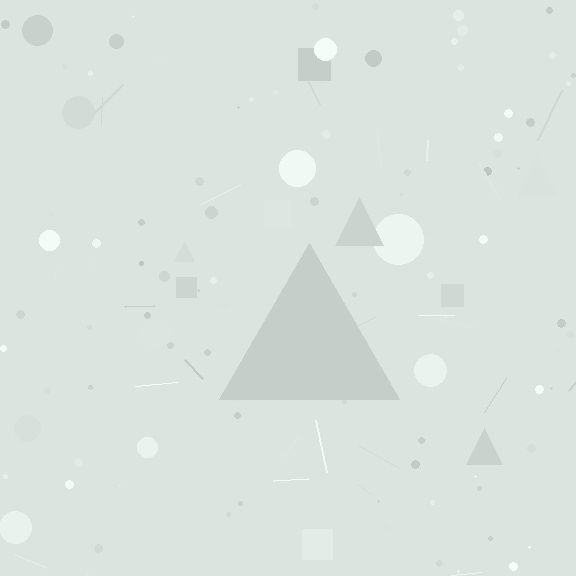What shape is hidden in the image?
A triangle is hidden in the image.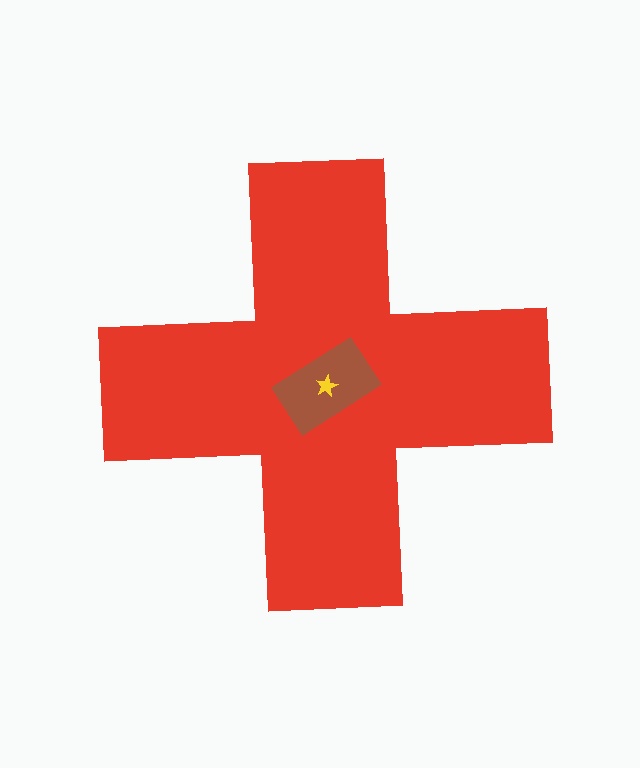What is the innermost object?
The yellow star.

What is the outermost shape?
The red cross.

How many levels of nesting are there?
3.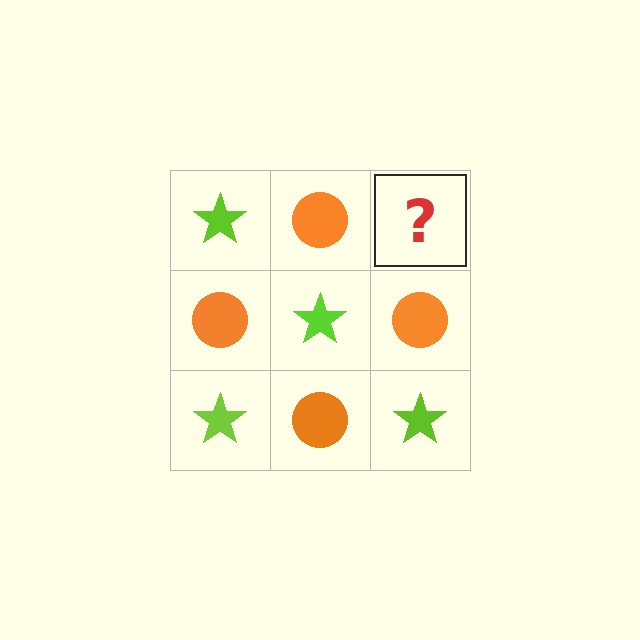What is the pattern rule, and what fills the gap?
The rule is that it alternates lime star and orange circle in a checkerboard pattern. The gap should be filled with a lime star.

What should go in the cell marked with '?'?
The missing cell should contain a lime star.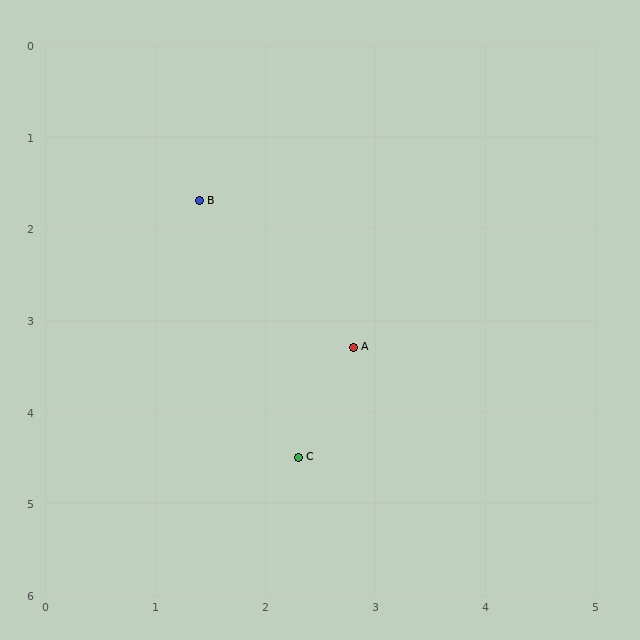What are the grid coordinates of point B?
Point B is at approximately (1.4, 1.7).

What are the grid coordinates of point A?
Point A is at approximately (2.8, 3.3).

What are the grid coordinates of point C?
Point C is at approximately (2.3, 4.5).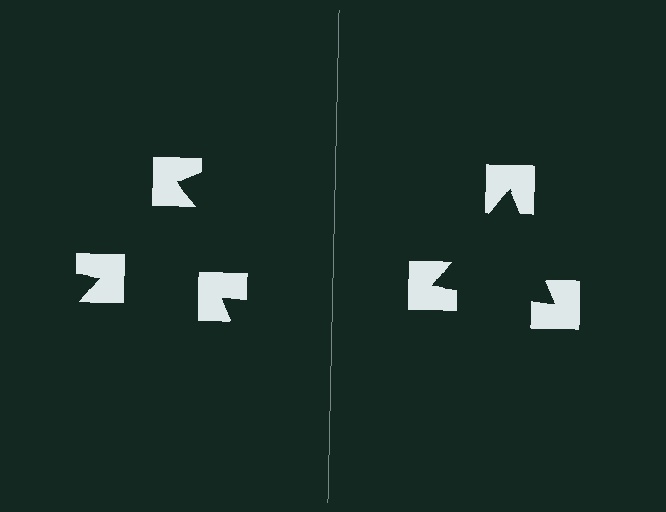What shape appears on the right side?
An illusory triangle.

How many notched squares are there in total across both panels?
6 — 3 on each side.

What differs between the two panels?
The notched squares are positioned identically on both sides; only the wedge orientations differ. On the right they align to a triangle; on the left they are misaligned.